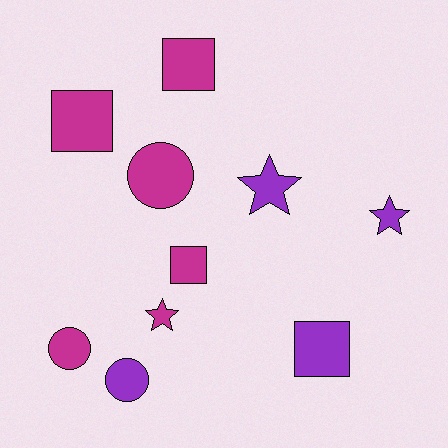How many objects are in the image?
There are 10 objects.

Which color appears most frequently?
Magenta, with 6 objects.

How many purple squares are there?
There is 1 purple square.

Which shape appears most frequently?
Square, with 4 objects.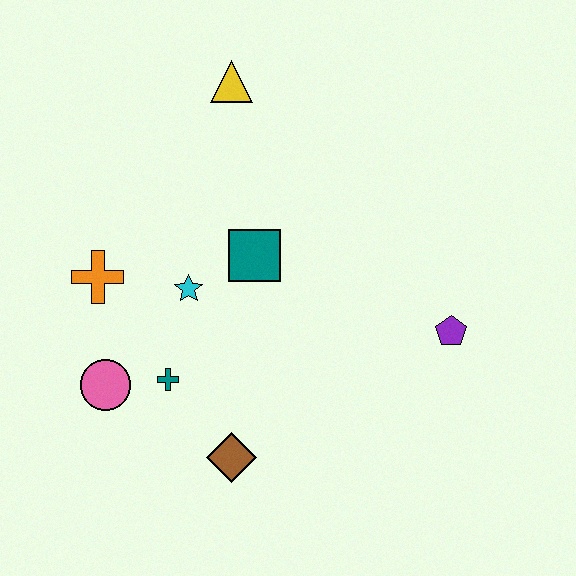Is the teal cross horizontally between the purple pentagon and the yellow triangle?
No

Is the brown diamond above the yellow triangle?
No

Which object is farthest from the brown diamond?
The yellow triangle is farthest from the brown diamond.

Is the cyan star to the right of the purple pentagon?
No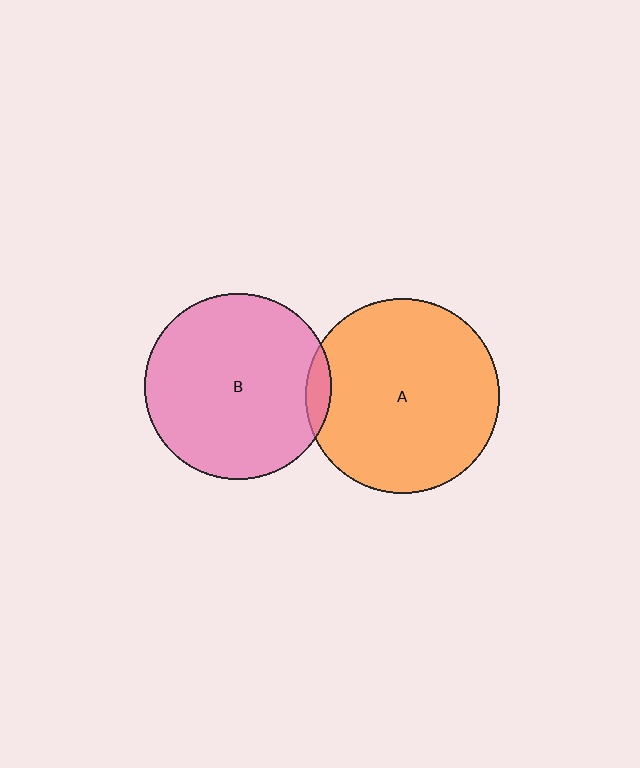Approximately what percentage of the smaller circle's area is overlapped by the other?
Approximately 5%.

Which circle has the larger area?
Circle A (orange).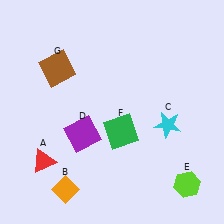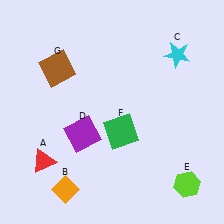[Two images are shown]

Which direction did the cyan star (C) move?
The cyan star (C) moved up.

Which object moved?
The cyan star (C) moved up.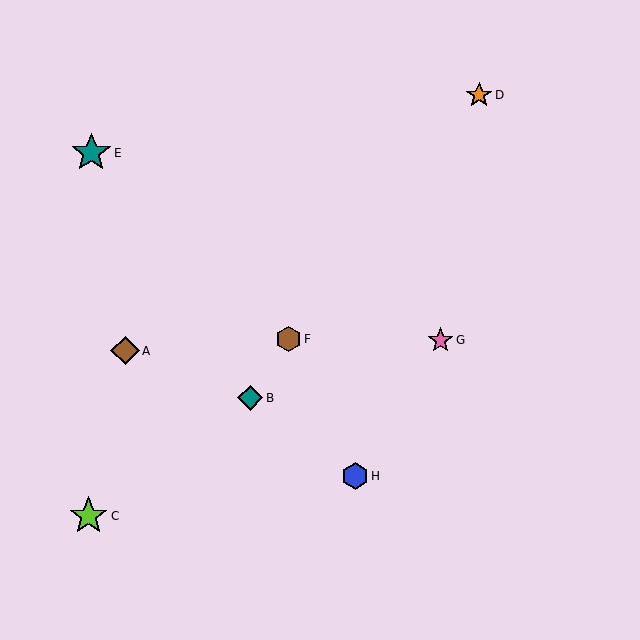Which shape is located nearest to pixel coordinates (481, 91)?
The orange star (labeled D) at (479, 95) is nearest to that location.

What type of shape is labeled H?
Shape H is a blue hexagon.